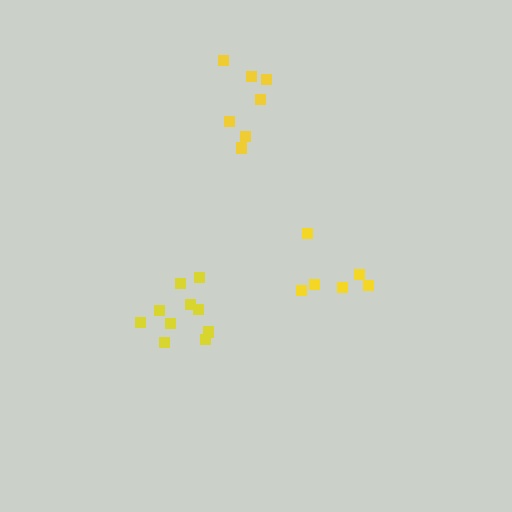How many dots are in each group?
Group 1: 7 dots, Group 2: 6 dots, Group 3: 10 dots (23 total).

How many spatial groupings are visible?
There are 3 spatial groupings.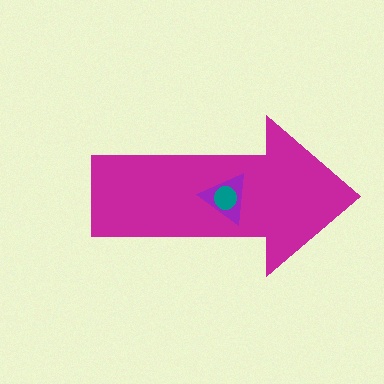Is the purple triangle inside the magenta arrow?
Yes.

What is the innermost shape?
The teal circle.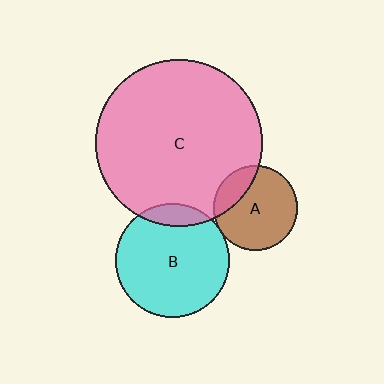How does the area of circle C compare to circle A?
Approximately 3.9 times.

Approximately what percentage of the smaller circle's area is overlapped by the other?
Approximately 20%.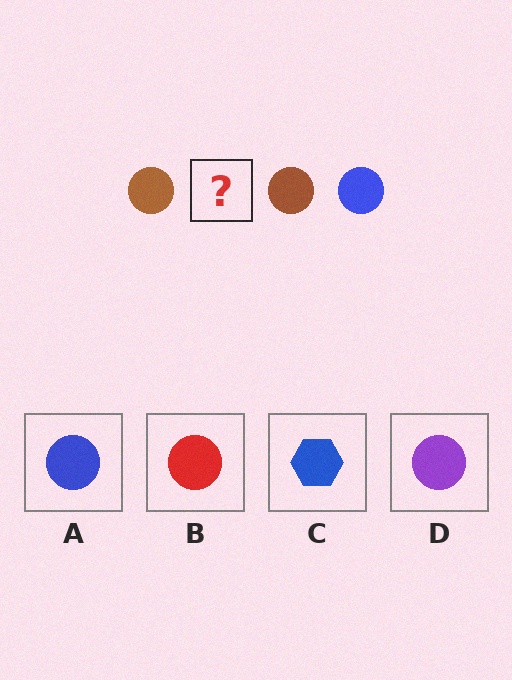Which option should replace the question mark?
Option A.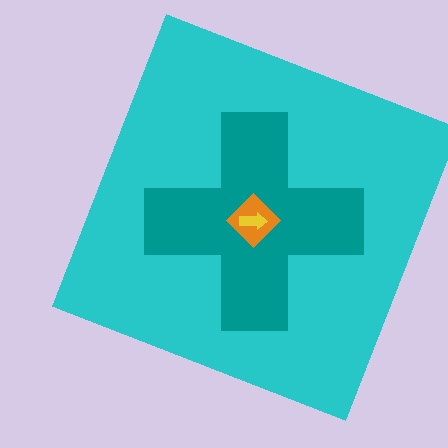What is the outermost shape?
The cyan square.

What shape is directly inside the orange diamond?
The yellow arrow.